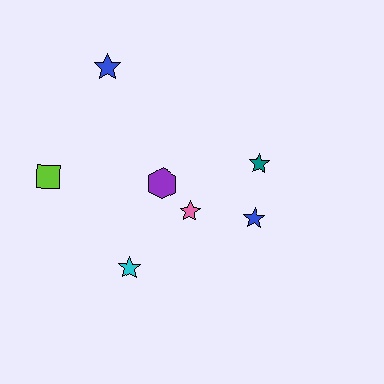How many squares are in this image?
There is 1 square.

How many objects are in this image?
There are 7 objects.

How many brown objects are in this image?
There are no brown objects.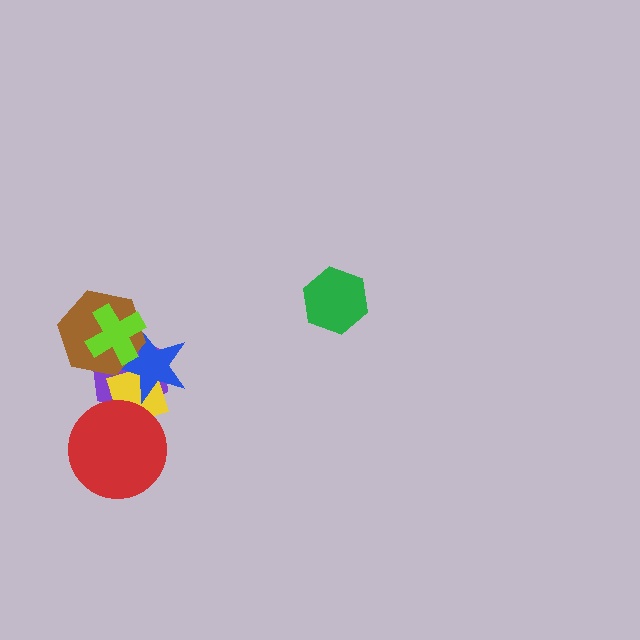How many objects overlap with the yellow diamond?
4 objects overlap with the yellow diamond.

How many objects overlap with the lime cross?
3 objects overlap with the lime cross.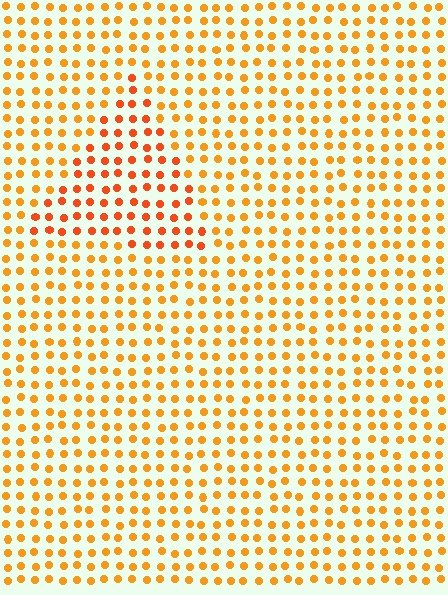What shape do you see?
I see a triangle.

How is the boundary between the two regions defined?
The boundary is defined purely by a slight shift in hue (about 22 degrees). Spacing, size, and orientation are identical on both sides.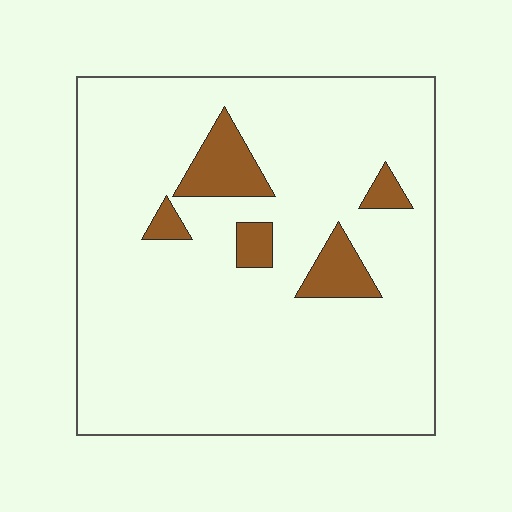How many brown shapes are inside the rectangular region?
5.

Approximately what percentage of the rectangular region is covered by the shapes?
Approximately 10%.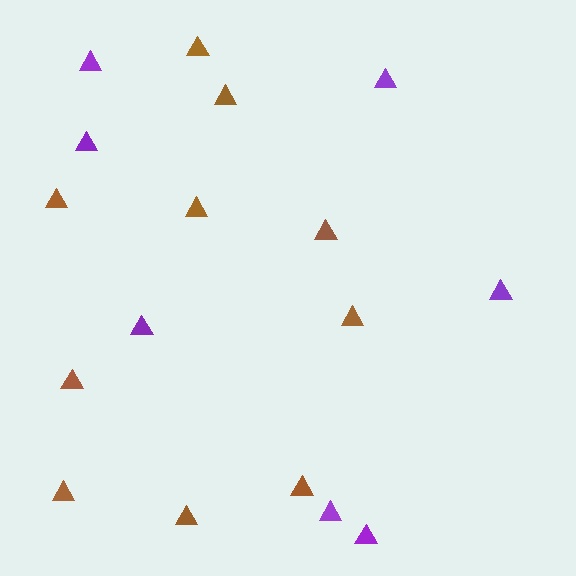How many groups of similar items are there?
There are 2 groups: one group of purple triangles (7) and one group of brown triangles (10).